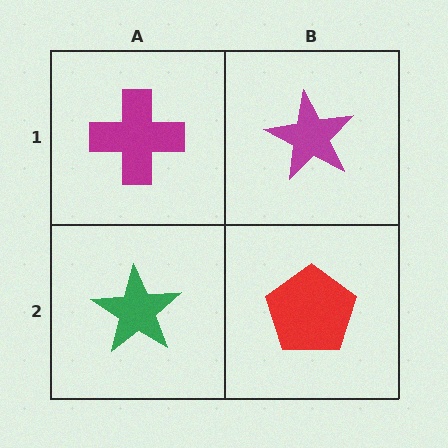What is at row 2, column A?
A green star.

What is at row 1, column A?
A magenta cross.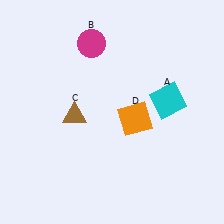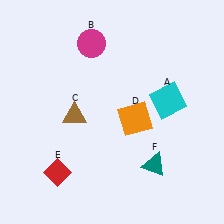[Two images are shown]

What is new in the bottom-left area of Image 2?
A red diamond (E) was added in the bottom-left area of Image 2.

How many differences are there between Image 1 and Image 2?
There are 2 differences between the two images.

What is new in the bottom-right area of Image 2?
A teal triangle (F) was added in the bottom-right area of Image 2.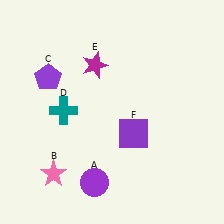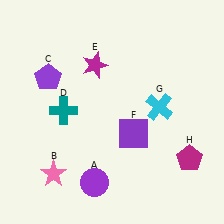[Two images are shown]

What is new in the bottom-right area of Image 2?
A magenta pentagon (H) was added in the bottom-right area of Image 2.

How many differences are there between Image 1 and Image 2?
There are 2 differences between the two images.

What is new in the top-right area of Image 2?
A cyan cross (G) was added in the top-right area of Image 2.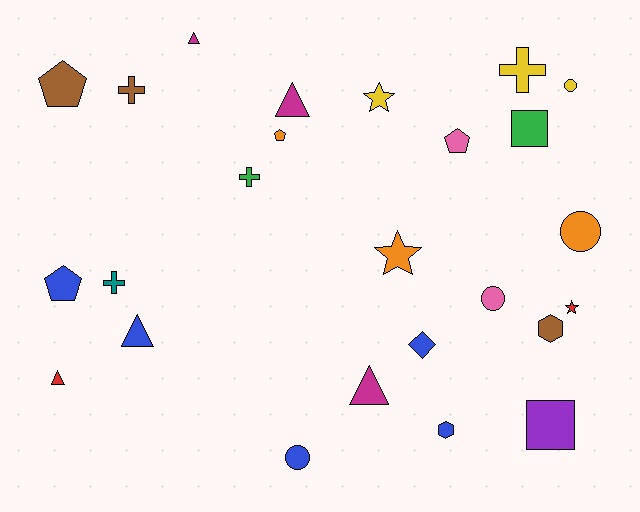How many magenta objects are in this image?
There are 3 magenta objects.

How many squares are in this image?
There are 2 squares.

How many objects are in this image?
There are 25 objects.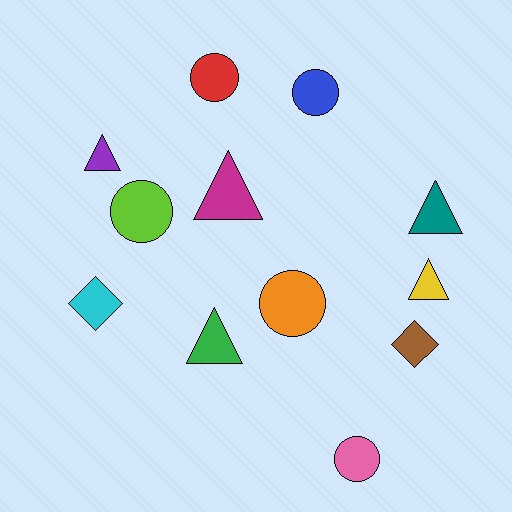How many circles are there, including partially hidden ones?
There are 5 circles.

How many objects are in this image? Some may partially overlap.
There are 12 objects.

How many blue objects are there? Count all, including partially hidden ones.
There is 1 blue object.